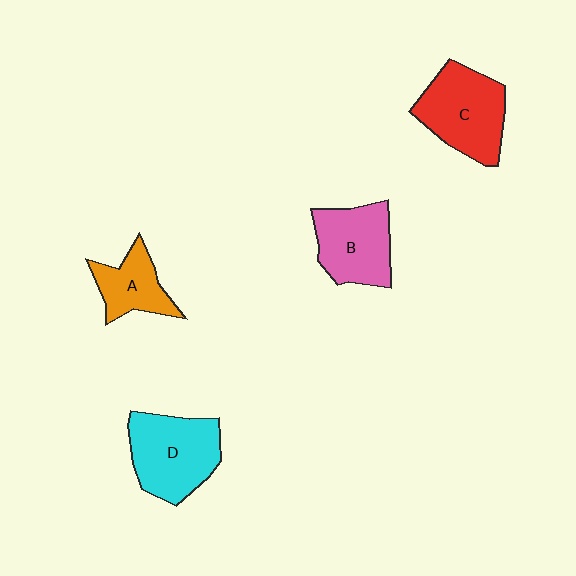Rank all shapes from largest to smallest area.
From largest to smallest: D (cyan), C (red), B (pink), A (orange).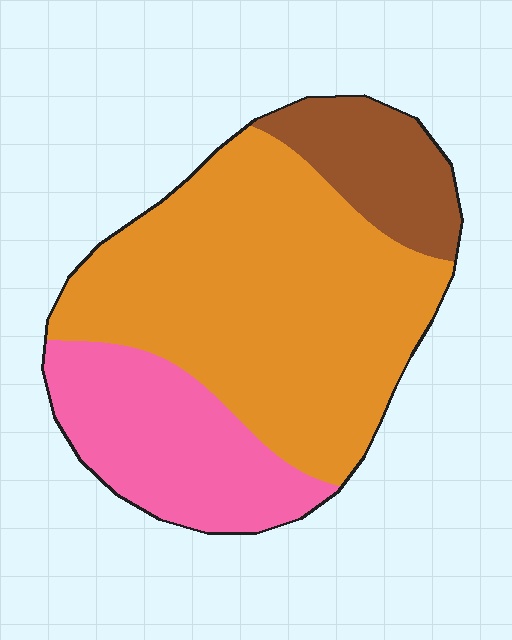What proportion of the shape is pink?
Pink takes up about one quarter (1/4) of the shape.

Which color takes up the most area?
Orange, at roughly 60%.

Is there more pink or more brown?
Pink.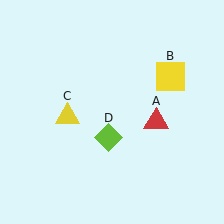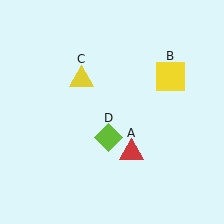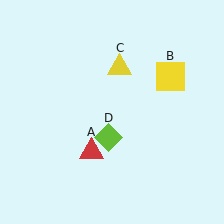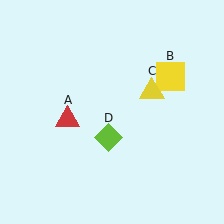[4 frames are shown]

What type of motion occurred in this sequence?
The red triangle (object A), yellow triangle (object C) rotated clockwise around the center of the scene.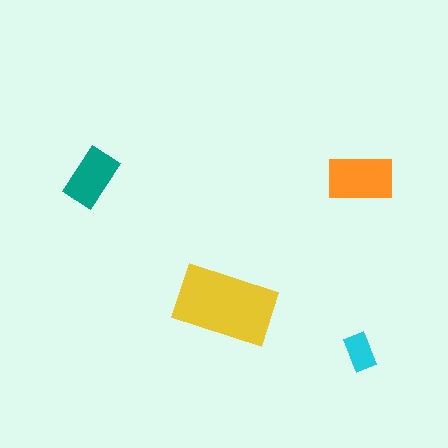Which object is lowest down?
The cyan rectangle is bottommost.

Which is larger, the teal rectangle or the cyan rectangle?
The teal one.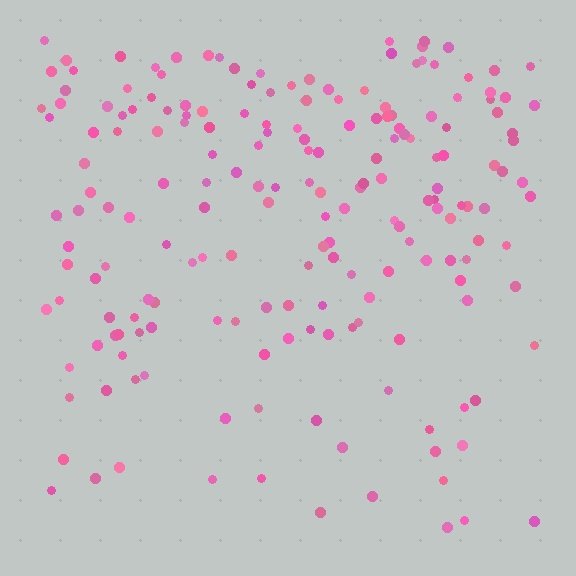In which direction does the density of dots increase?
From bottom to top, with the top side densest.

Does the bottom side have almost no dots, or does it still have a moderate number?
Still a moderate number, just noticeably fewer than the top.